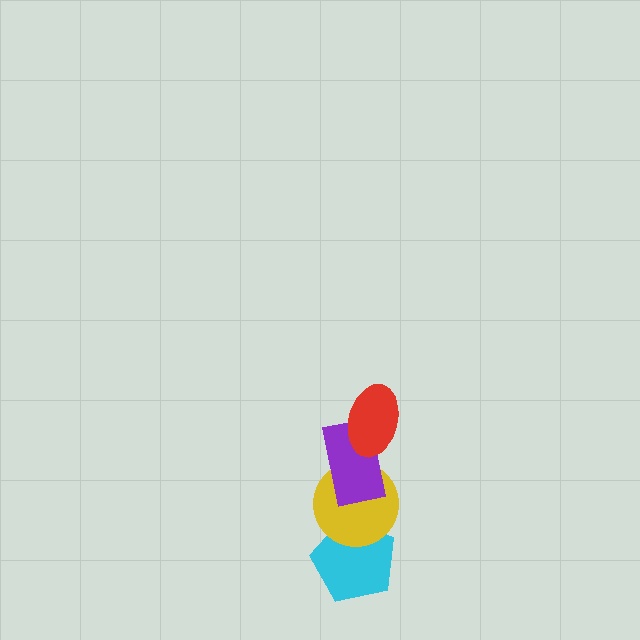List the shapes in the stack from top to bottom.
From top to bottom: the red ellipse, the purple rectangle, the yellow circle, the cyan pentagon.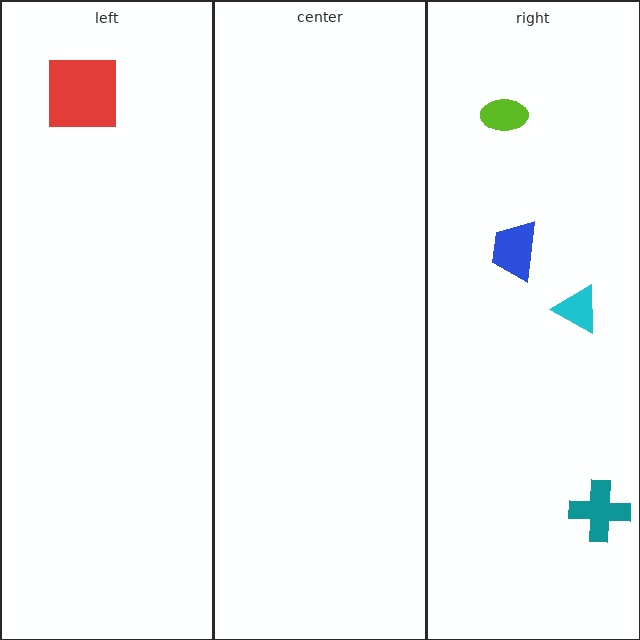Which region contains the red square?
The left region.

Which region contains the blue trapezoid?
The right region.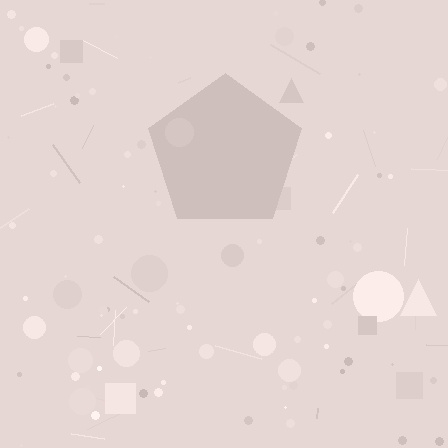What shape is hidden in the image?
A pentagon is hidden in the image.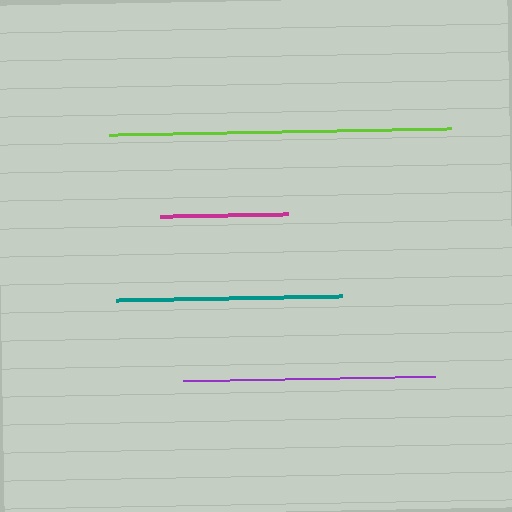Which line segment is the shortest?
The magenta line is the shortest at approximately 128 pixels.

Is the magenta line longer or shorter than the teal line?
The teal line is longer than the magenta line.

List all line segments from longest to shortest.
From longest to shortest: lime, purple, teal, magenta.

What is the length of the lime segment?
The lime segment is approximately 342 pixels long.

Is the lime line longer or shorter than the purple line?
The lime line is longer than the purple line.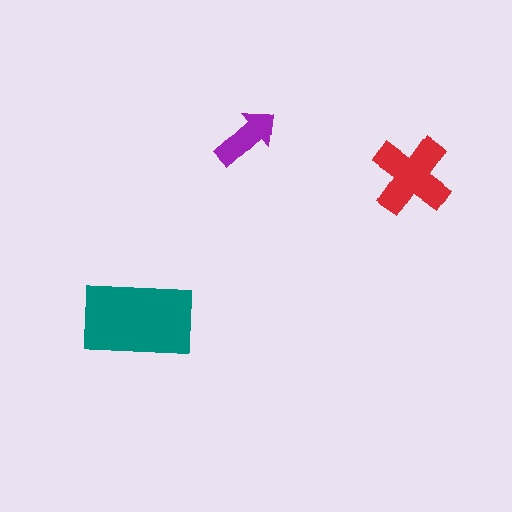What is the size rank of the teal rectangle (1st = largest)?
1st.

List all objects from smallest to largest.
The purple arrow, the red cross, the teal rectangle.